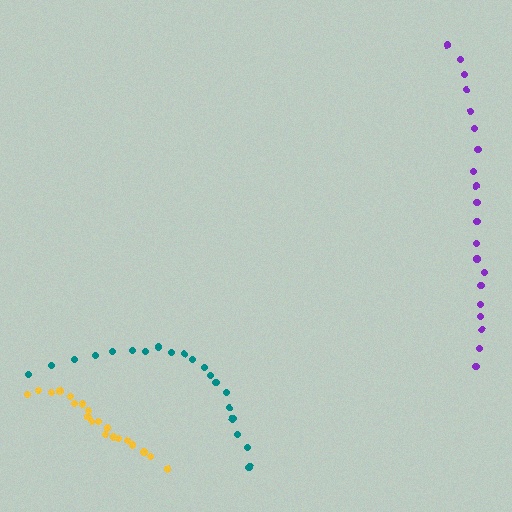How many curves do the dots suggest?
There are 3 distinct paths.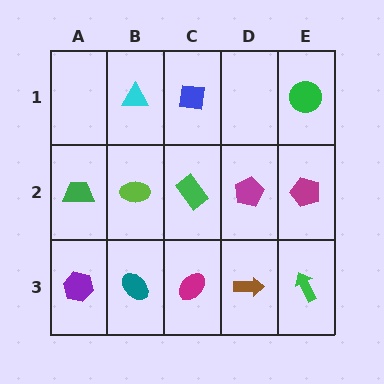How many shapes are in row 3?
5 shapes.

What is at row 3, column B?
A teal ellipse.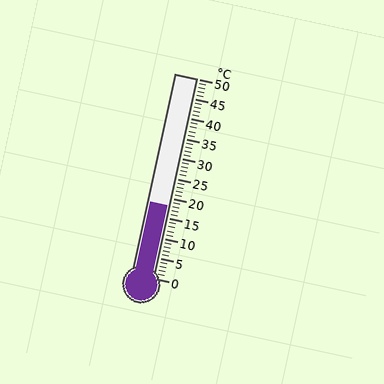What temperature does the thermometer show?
The thermometer shows approximately 18°C.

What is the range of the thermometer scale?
The thermometer scale ranges from 0°C to 50°C.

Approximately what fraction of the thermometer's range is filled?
The thermometer is filled to approximately 35% of its range.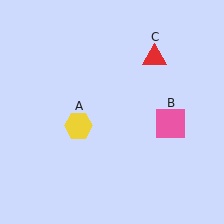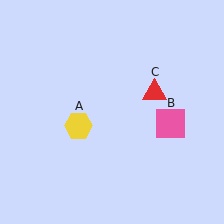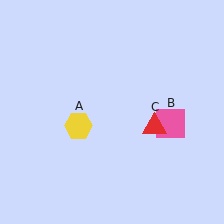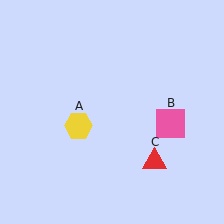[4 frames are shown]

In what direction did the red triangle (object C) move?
The red triangle (object C) moved down.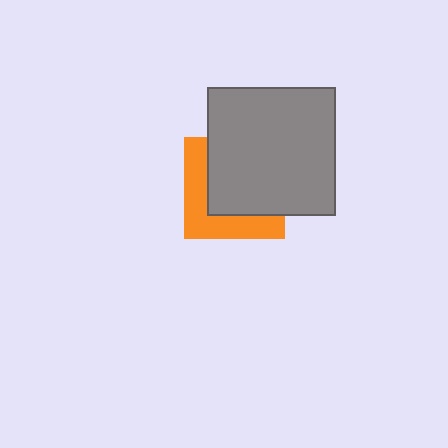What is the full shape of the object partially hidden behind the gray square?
The partially hidden object is an orange square.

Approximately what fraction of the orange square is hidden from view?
Roughly 58% of the orange square is hidden behind the gray square.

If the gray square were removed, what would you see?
You would see the complete orange square.